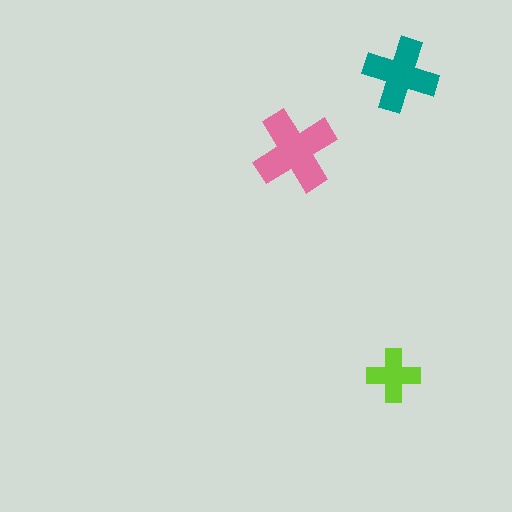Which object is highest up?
The teal cross is topmost.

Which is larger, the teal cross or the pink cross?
The pink one.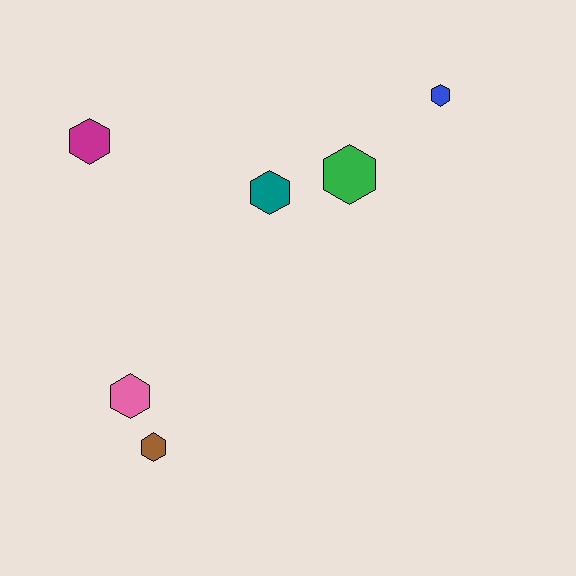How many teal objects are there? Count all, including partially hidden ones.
There is 1 teal object.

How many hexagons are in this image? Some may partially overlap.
There are 6 hexagons.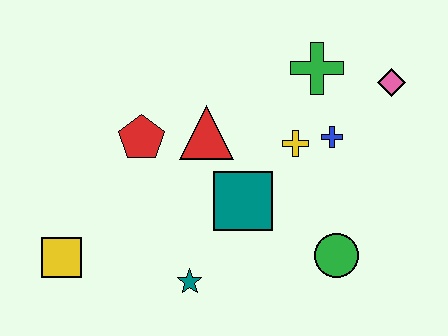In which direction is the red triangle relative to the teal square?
The red triangle is above the teal square.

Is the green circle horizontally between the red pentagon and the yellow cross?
No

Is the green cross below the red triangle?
No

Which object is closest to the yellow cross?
The blue cross is closest to the yellow cross.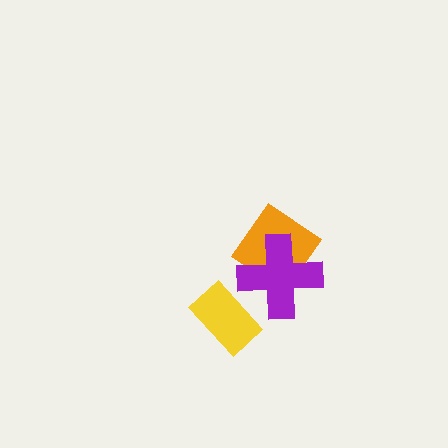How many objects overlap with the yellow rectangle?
0 objects overlap with the yellow rectangle.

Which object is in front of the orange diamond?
The purple cross is in front of the orange diamond.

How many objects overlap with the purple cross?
1 object overlaps with the purple cross.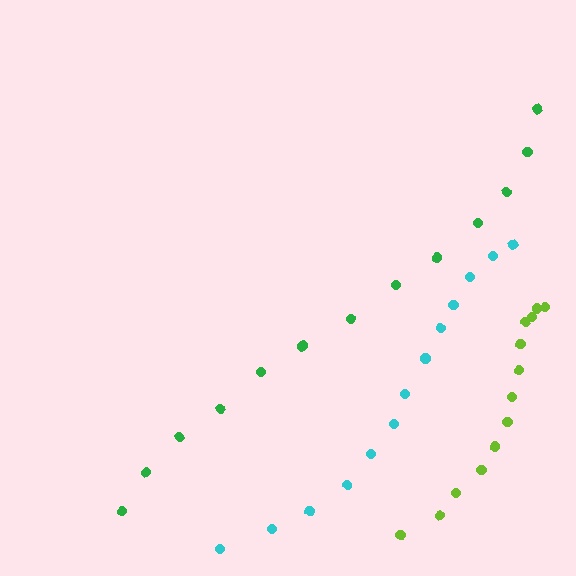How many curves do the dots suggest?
There are 3 distinct paths.